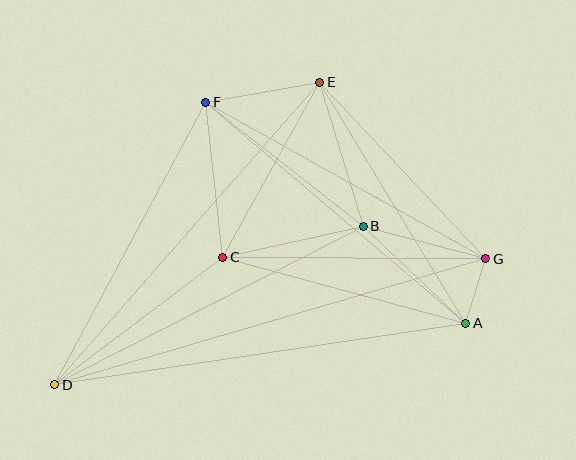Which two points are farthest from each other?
Points D and G are farthest from each other.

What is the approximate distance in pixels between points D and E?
The distance between D and E is approximately 402 pixels.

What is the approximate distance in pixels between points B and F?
The distance between B and F is approximately 200 pixels.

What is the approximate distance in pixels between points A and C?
The distance between A and C is approximately 252 pixels.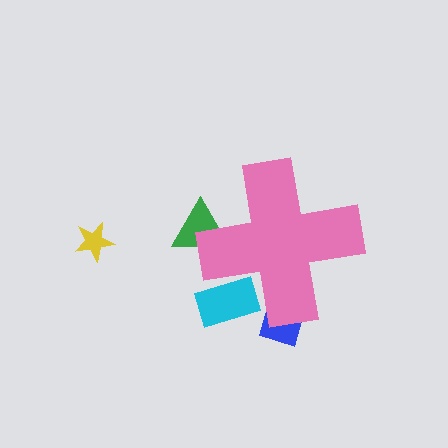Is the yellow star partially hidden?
No, the yellow star is fully visible.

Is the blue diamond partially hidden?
Yes, the blue diamond is partially hidden behind the pink cross.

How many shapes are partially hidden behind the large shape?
3 shapes are partially hidden.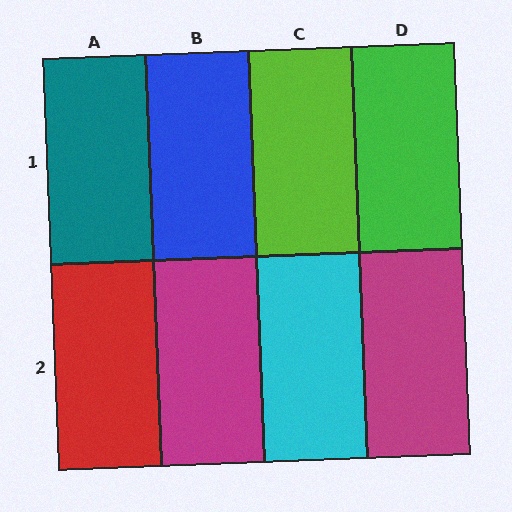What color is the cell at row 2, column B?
Magenta.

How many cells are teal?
1 cell is teal.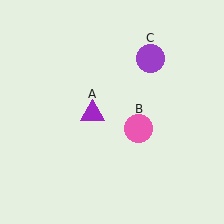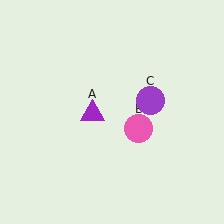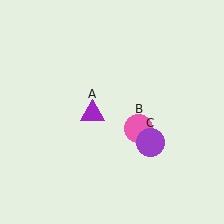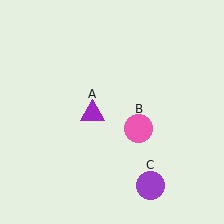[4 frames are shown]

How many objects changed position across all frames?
1 object changed position: purple circle (object C).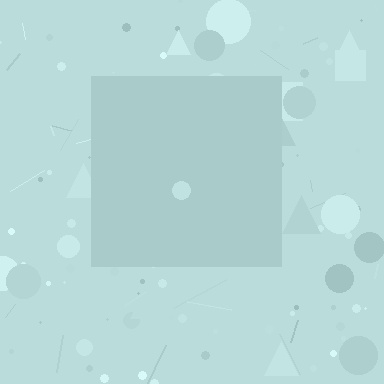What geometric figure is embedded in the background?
A square is embedded in the background.